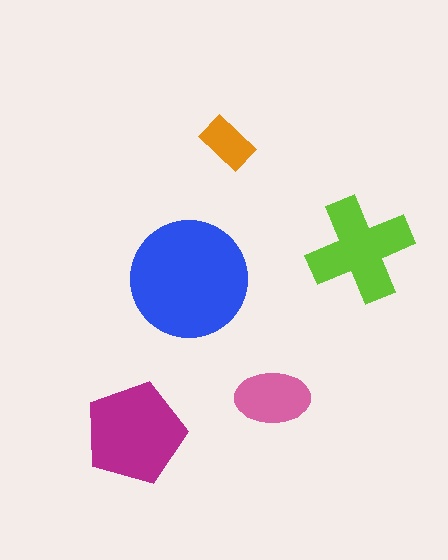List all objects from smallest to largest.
The orange rectangle, the pink ellipse, the lime cross, the magenta pentagon, the blue circle.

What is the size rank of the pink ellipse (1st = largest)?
4th.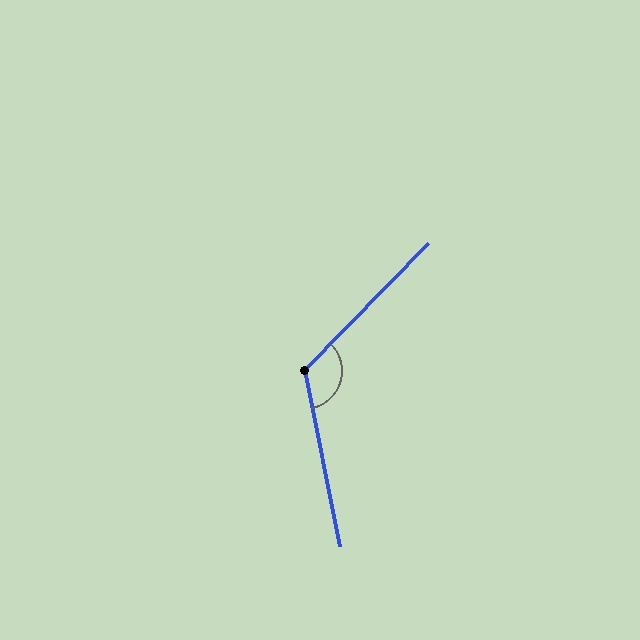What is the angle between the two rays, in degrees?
Approximately 124 degrees.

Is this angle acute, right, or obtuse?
It is obtuse.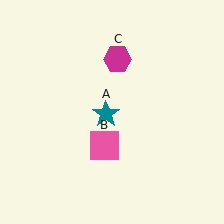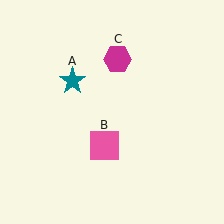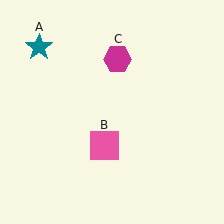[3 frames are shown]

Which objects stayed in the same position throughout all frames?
Pink square (object B) and magenta hexagon (object C) remained stationary.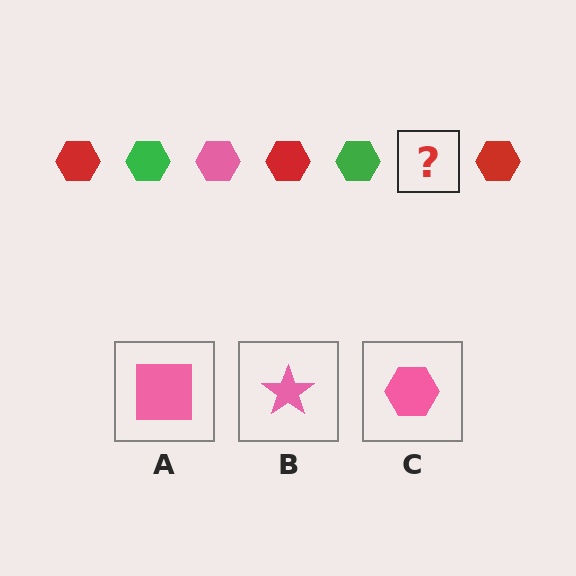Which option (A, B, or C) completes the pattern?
C.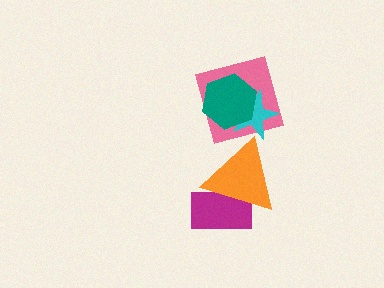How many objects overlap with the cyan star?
2 objects overlap with the cyan star.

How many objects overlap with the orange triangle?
1 object overlaps with the orange triangle.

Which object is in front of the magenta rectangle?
The orange triangle is in front of the magenta rectangle.